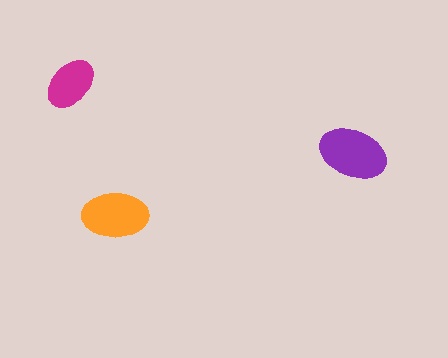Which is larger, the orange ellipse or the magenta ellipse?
The orange one.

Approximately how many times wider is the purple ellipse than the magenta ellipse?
About 1.5 times wider.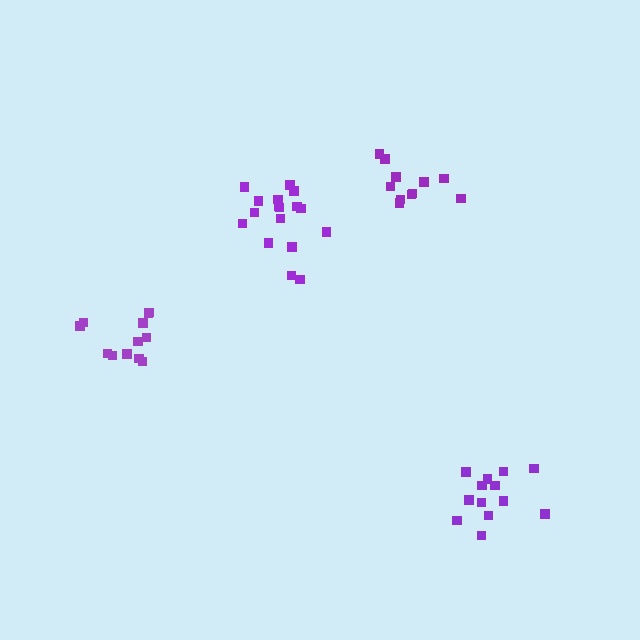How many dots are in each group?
Group 1: 17 dots, Group 2: 12 dots, Group 3: 12 dots, Group 4: 13 dots (54 total).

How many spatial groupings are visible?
There are 4 spatial groupings.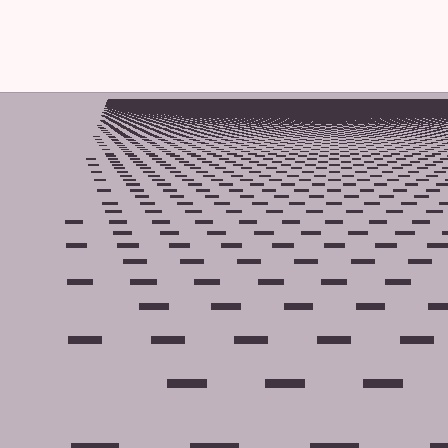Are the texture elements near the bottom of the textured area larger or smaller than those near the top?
Larger. Near the bottom, elements are closer to the viewer and appear at a bigger on-screen size.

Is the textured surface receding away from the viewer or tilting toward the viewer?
The surface is receding away from the viewer. Texture elements get smaller and denser toward the top.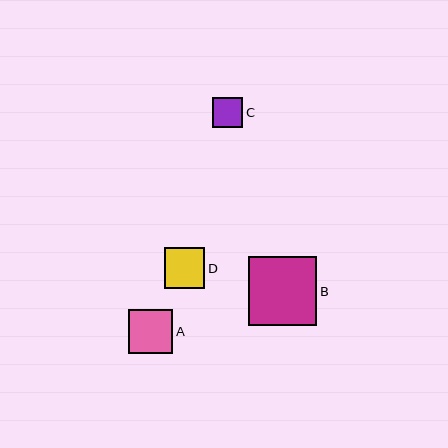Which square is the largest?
Square B is the largest with a size of approximately 69 pixels.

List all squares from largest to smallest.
From largest to smallest: B, A, D, C.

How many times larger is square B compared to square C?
Square B is approximately 2.3 times the size of square C.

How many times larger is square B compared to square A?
Square B is approximately 1.6 times the size of square A.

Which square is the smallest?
Square C is the smallest with a size of approximately 30 pixels.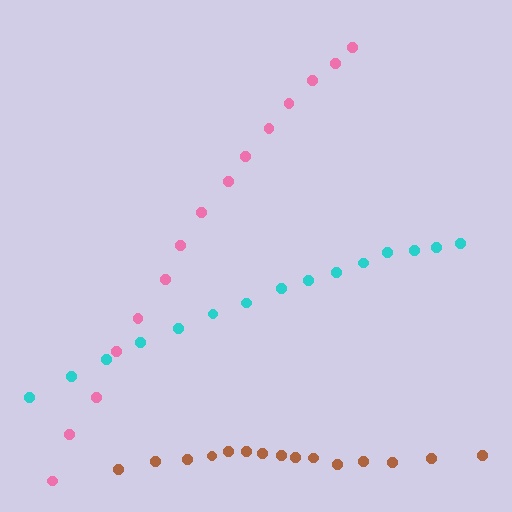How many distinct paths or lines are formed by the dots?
There are 3 distinct paths.